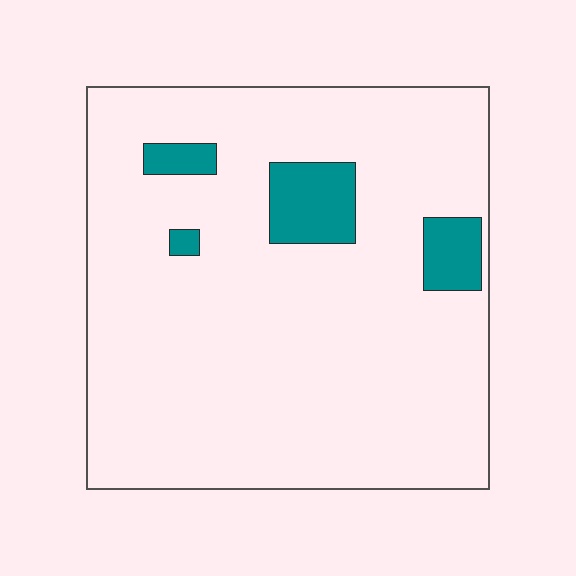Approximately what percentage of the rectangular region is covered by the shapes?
Approximately 10%.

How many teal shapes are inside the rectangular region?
4.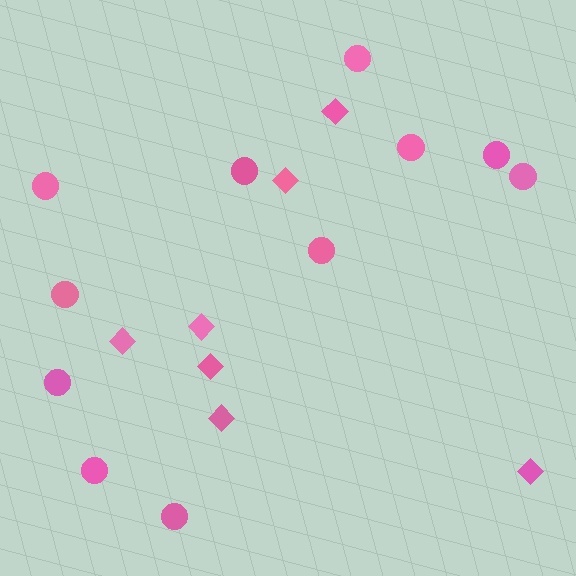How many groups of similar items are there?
There are 2 groups: one group of circles (11) and one group of diamonds (7).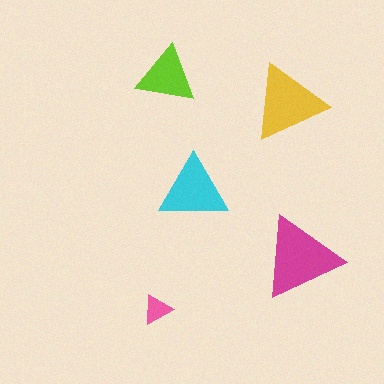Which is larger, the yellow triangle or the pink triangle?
The yellow one.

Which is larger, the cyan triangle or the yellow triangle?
The yellow one.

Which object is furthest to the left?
The pink triangle is leftmost.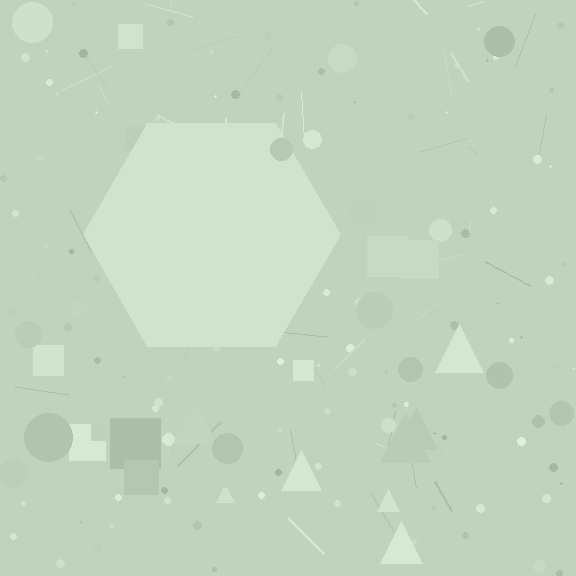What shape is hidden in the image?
A hexagon is hidden in the image.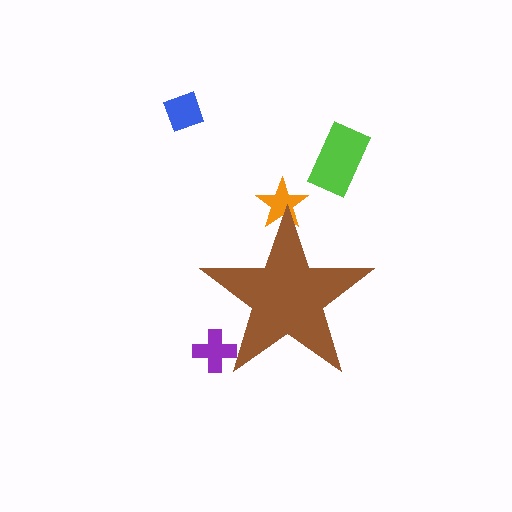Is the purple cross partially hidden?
Yes, the purple cross is partially hidden behind the brown star.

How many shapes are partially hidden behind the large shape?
2 shapes are partially hidden.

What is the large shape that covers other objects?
A brown star.